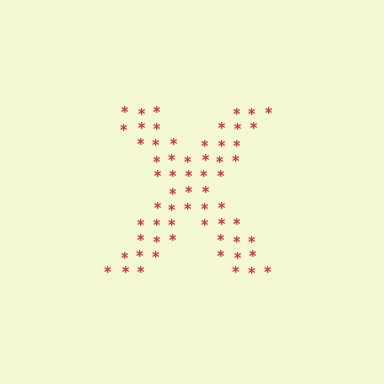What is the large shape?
The large shape is the letter X.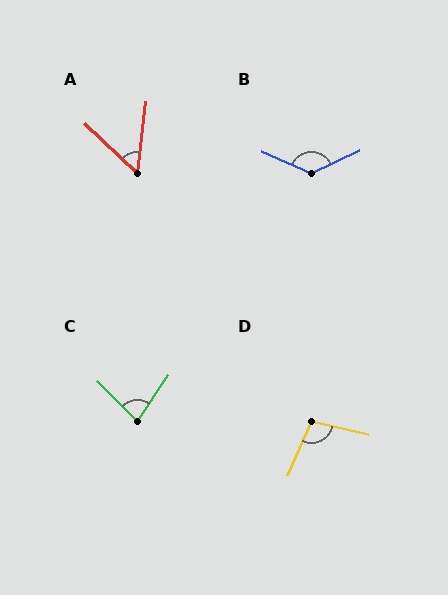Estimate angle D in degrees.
Approximately 101 degrees.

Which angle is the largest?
B, at approximately 130 degrees.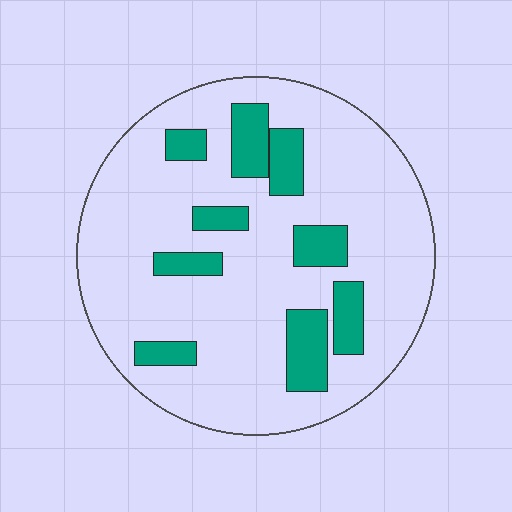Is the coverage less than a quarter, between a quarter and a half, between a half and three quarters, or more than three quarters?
Less than a quarter.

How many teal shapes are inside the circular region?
9.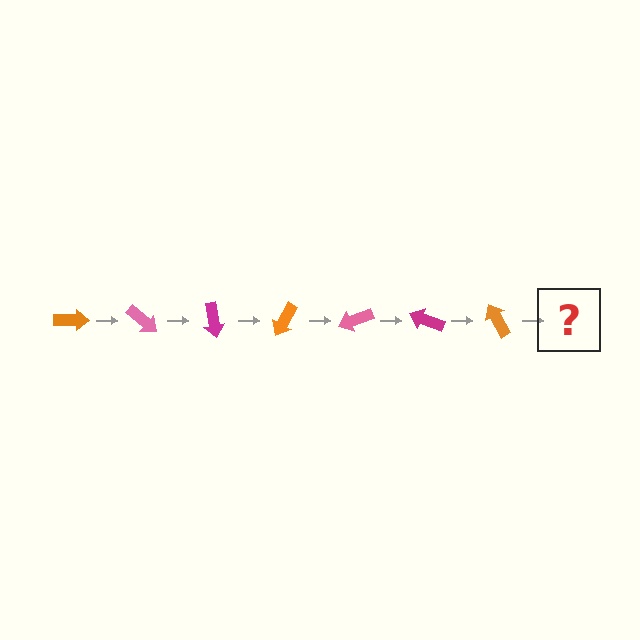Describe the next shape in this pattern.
It should be a pink arrow, rotated 280 degrees from the start.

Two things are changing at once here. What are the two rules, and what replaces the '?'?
The two rules are that it rotates 40 degrees each step and the color cycles through orange, pink, and magenta. The '?' should be a pink arrow, rotated 280 degrees from the start.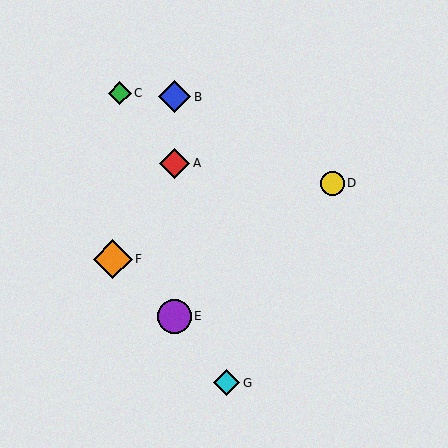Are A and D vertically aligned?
No, A is at x≈175 and D is at x≈332.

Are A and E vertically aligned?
Yes, both are at x≈175.